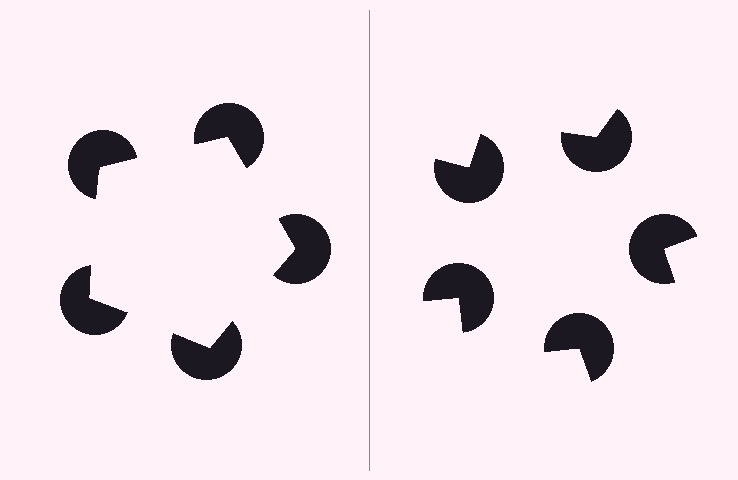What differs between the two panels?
The pac-man discs are positioned identically on both sides; only the wedge orientations differ. On the left they align to a pentagon; on the right they are misaligned.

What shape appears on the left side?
An illusory pentagon.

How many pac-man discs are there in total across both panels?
10 — 5 on each side.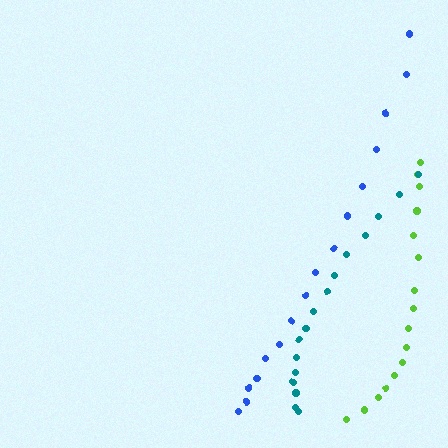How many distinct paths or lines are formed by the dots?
There are 3 distinct paths.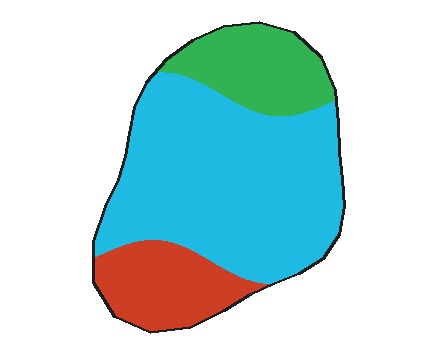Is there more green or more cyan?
Cyan.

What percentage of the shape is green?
Green covers about 20% of the shape.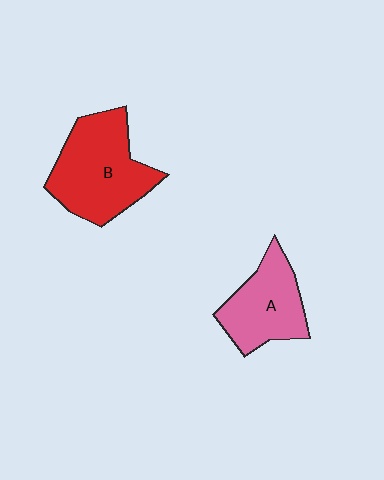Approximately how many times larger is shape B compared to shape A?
Approximately 1.4 times.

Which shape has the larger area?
Shape B (red).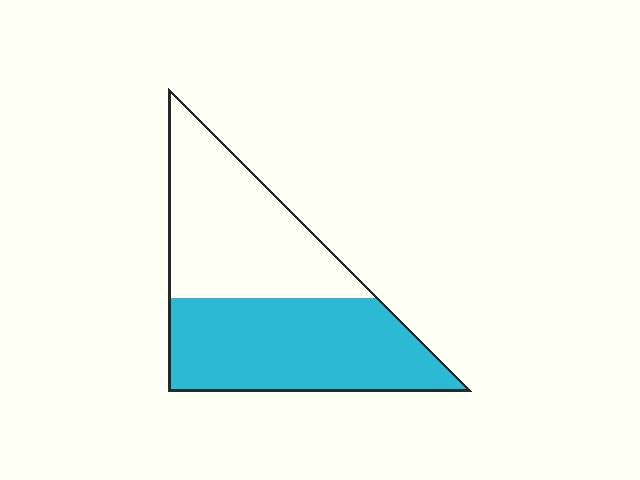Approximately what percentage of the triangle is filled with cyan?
Approximately 50%.